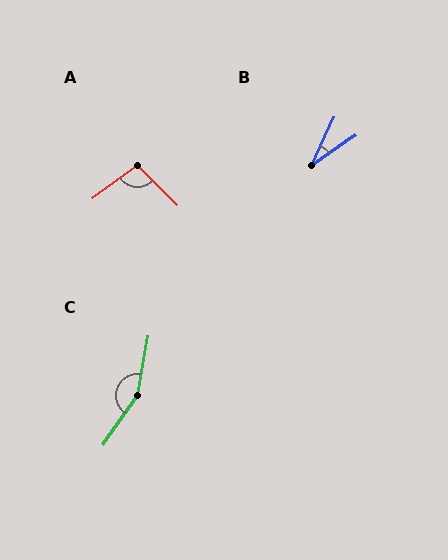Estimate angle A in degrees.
Approximately 99 degrees.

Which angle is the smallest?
B, at approximately 30 degrees.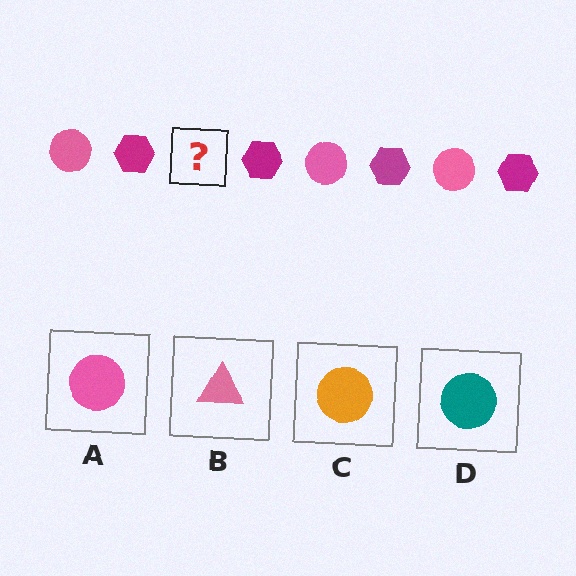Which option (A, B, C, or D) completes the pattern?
A.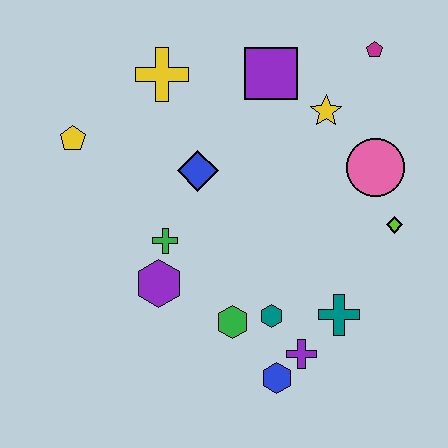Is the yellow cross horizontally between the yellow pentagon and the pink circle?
Yes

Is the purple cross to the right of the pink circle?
No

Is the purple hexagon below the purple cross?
No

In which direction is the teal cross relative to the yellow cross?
The teal cross is below the yellow cross.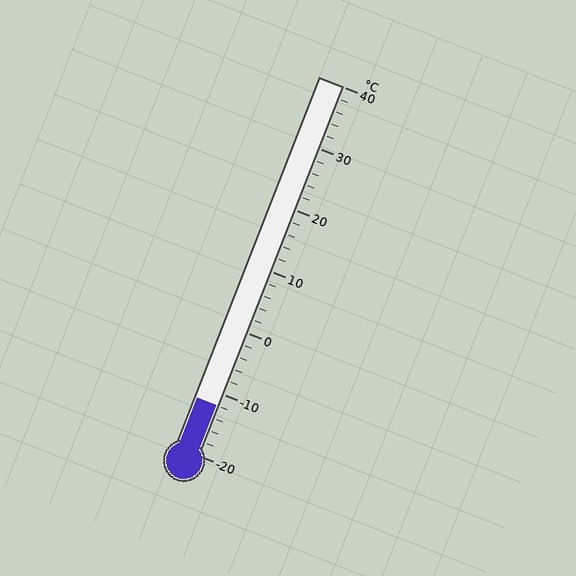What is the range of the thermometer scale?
The thermometer scale ranges from -20°C to 40°C.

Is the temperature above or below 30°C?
The temperature is below 30°C.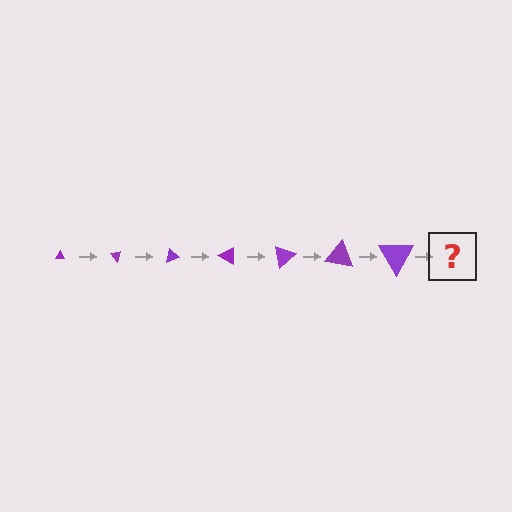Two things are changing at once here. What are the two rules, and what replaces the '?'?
The two rules are that the triangle grows larger each step and it rotates 50 degrees each step. The '?' should be a triangle, larger than the previous one and rotated 350 degrees from the start.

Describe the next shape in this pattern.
It should be a triangle, larger than the previous one and rotated 350 degrees from the start.